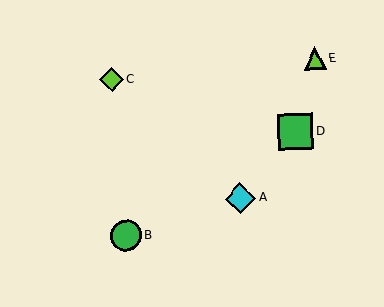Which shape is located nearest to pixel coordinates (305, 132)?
The green square (labeled D) at (295, 132) is nearest to that location.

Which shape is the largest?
The green square (labeled D) is the largest.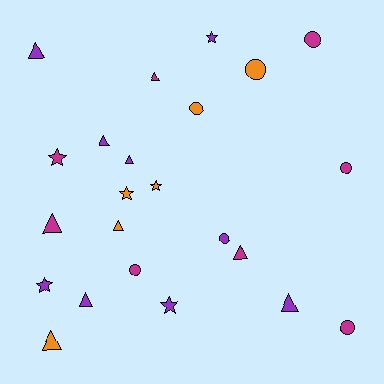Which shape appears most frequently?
Triangle, with 10 objects.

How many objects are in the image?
There are 23 objects.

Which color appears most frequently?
Purple, with 9 objects.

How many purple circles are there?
There is 1 purple circle.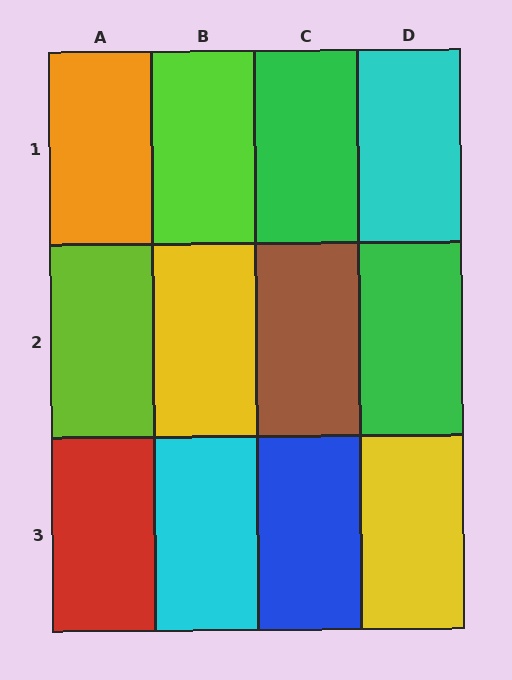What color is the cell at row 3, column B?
Cyan.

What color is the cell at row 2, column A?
Lime.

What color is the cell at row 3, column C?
Blue.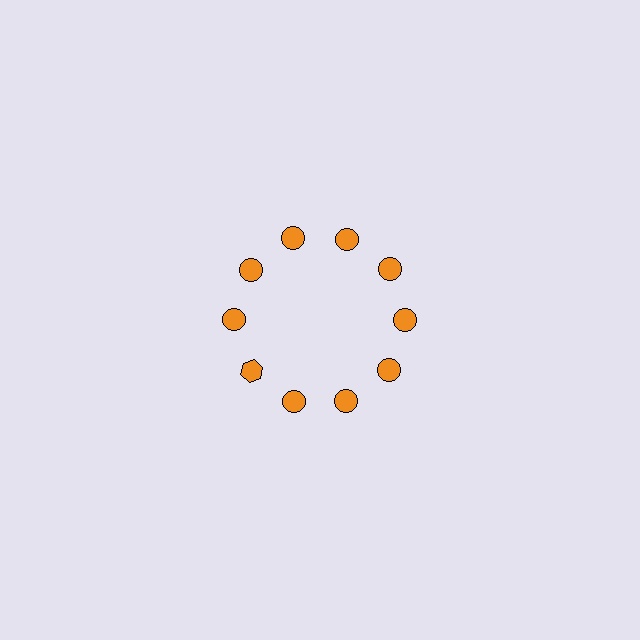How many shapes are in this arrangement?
There are 10 shapes arranged in a ring pattern.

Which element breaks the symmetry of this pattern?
The orange hexagon at roughly the 8 o'clock position breaks the symmetry. All other shapes are orange circles.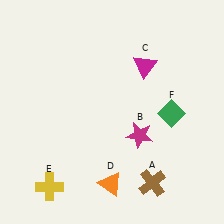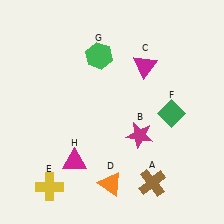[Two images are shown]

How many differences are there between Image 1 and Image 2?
There are 2 differences between the two images.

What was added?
A green hexagon (G), a magenta triangle (H) were added in Image 2.